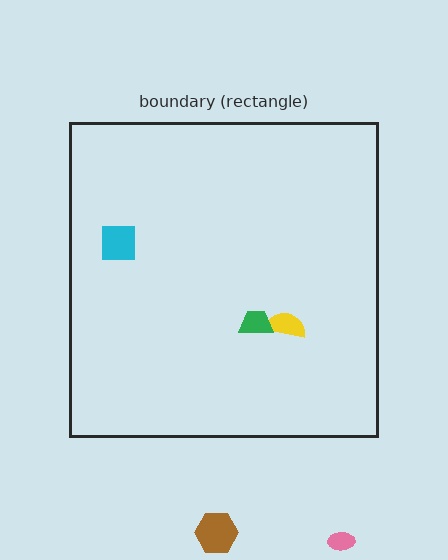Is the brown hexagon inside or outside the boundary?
Outside.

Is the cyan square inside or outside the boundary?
Inside.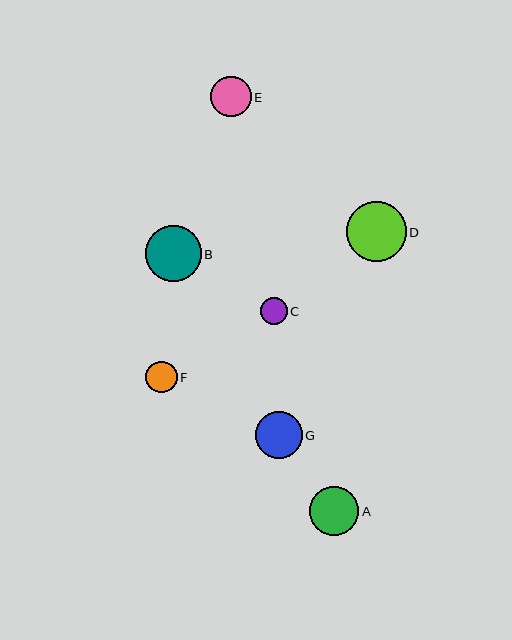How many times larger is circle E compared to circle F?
Circle E is approximately 1.3 times the size of circle F.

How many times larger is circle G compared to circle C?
Circle G is approximately 1.8 times the size of circle C.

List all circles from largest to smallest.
From largest to smallest: D, B, A, G, E, F, C.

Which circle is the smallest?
Circle C is the smallest with a size of approximately 27 pixels.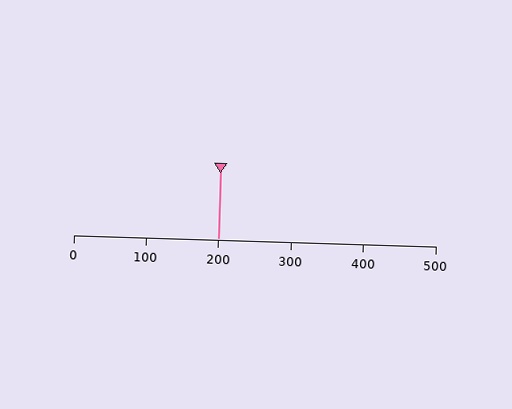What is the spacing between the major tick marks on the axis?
The major ticks are spaced 100 apart.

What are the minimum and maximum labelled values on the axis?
The axis runs from 0 to 500.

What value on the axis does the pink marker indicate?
The marker indicates approximately 200.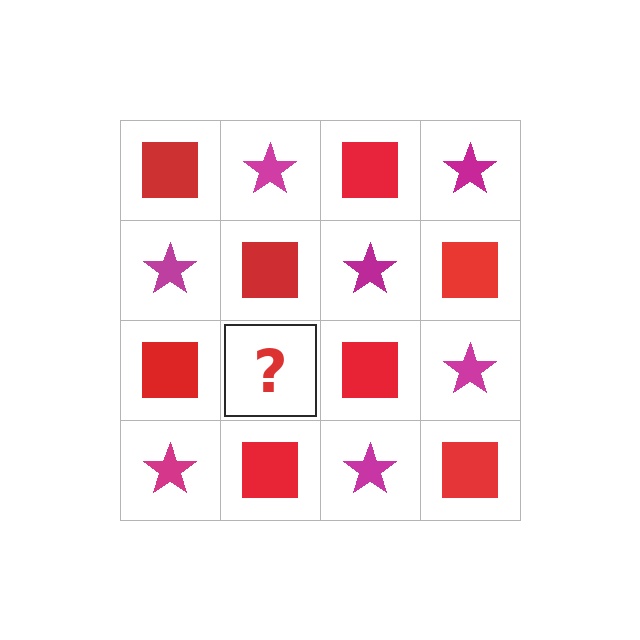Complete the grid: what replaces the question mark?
The question mark should be replaced with a magenta star.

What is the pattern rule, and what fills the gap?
The rule is that it alternates red square and magenta star in a checkerboard pattern. The gap should be filled with a magenta star.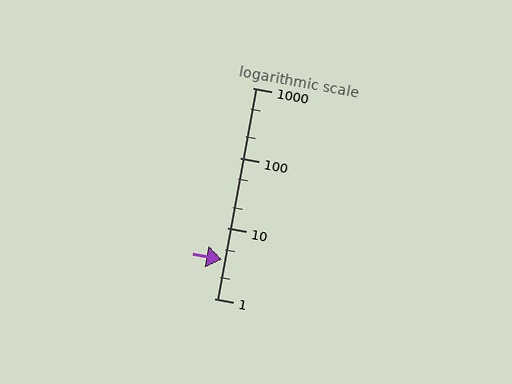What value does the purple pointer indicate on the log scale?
The pointer indicates approximately 3.6.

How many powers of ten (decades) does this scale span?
The scale spans 3 decades, from 1 to 1000.